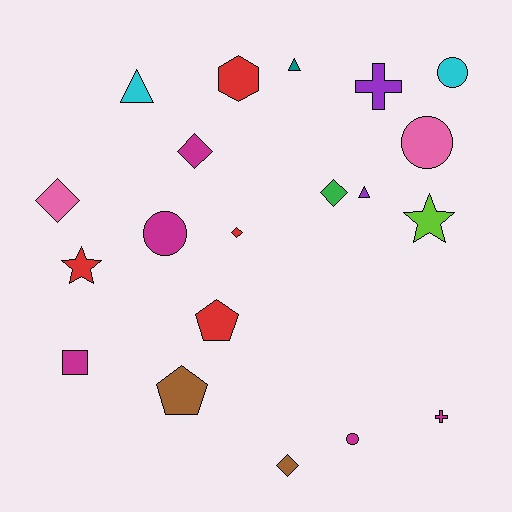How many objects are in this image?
There are 20 objects.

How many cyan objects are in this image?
There are 2 cyan objects.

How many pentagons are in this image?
There are 2 pentagons.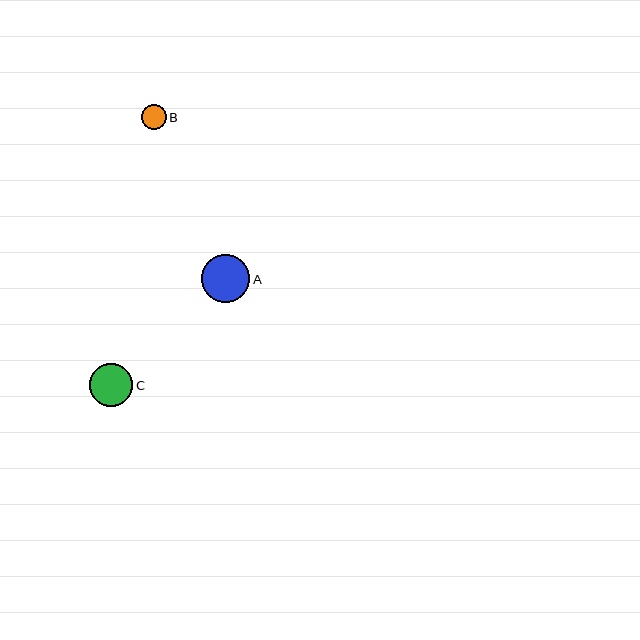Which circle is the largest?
Circle A is the largest with a size of approximately 49 pixels.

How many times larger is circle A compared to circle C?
Circle A is approximately 1.1 times the size of circle C.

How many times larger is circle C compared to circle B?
Circle C is approximately 1.7 times the size of circle B.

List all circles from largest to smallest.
From largest to smallest: A, C, B.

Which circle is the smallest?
Circle B is the smallest with a size of approximately 25 pixels.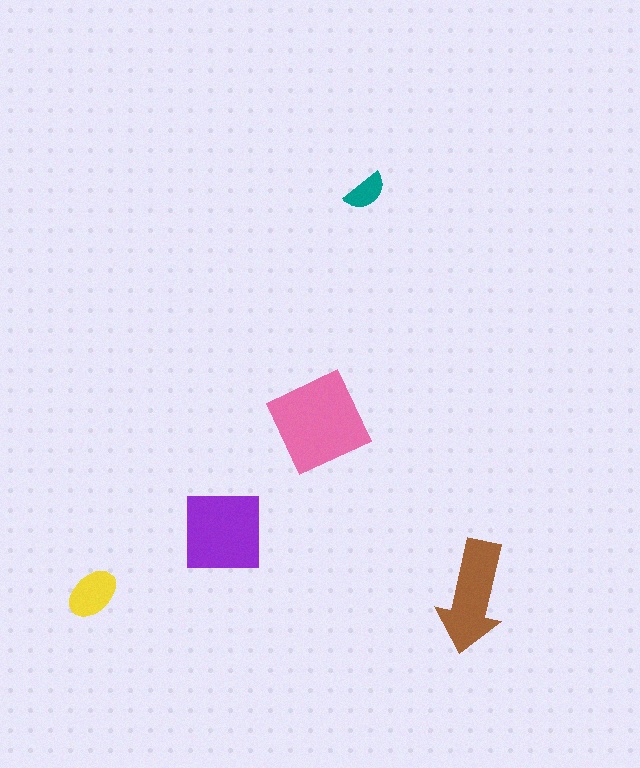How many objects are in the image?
There are 5 objects in the image.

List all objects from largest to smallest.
The pink diamond, the purple square, the brown arrow, the yellow ellipse, the teal semicircle.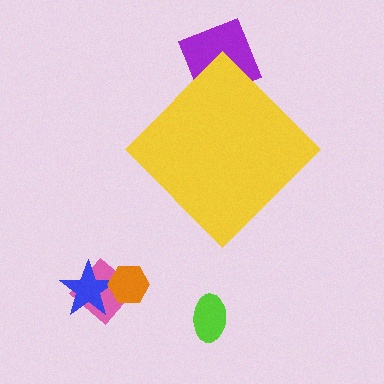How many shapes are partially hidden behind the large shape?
1 shape is partially hidden.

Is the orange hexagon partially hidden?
No, the orange hexagon is fully visible.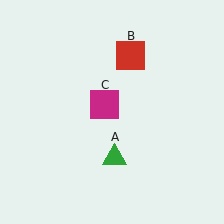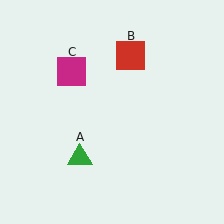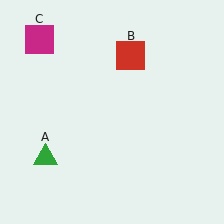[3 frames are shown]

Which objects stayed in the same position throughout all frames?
Red square (object B) remained stationary.